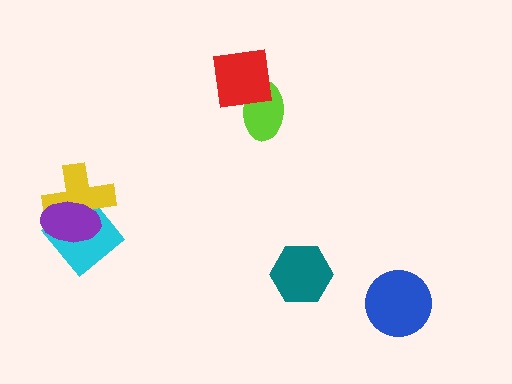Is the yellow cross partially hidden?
Yes, it is partially covered by another shape.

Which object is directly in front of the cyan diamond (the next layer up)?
The yellow cross is directly in front of the cyan diamond.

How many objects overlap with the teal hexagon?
0 objects overlap with the teal hexagon.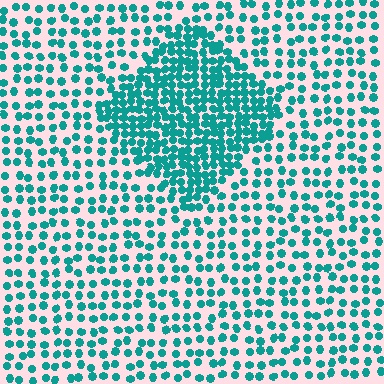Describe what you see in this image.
The image contains small teal elements arranged at two different densities. A diamond-shaped region is visible where the elements are more densely packed than the surrounding area.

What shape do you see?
I see a diamond.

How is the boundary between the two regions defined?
The boundary is defined by a change in element density (approximately 2.2x ratio). All elements are the same color, size, and shape.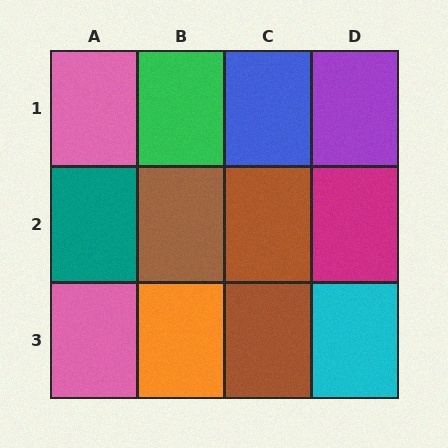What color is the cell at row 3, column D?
Cyan.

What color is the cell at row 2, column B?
Brown.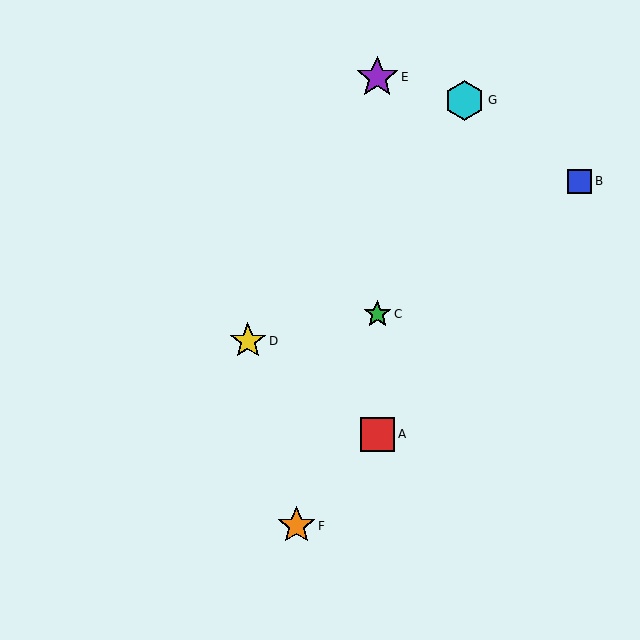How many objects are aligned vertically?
3 objects (A, C, E) are aligned vertically.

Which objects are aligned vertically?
Objects A, C, E are aligned vertically.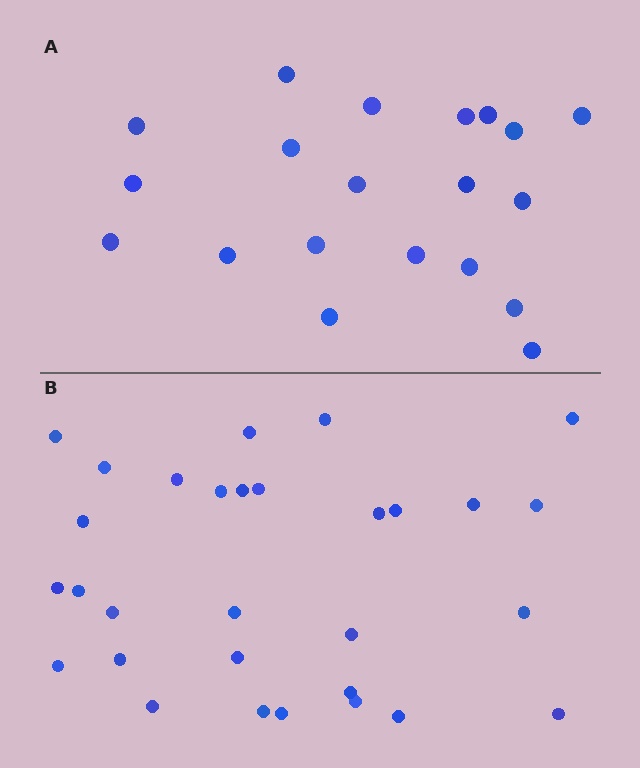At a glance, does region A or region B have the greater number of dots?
Region B (the bottom region) has more dots.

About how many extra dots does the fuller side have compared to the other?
Region B has roughly 10 or so more dots than region A.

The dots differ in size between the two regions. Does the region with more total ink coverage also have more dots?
No. Region A has more total ink coverage because its dots are larger, but region B actually contains more individual dots. Total area can be misleading — the number of items is what matters here.